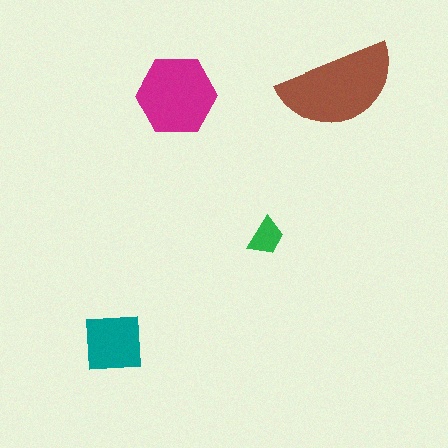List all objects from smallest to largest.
The green trapezoid, the teal square, the magenta hexagon, the brown semicircle.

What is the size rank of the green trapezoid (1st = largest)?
4th.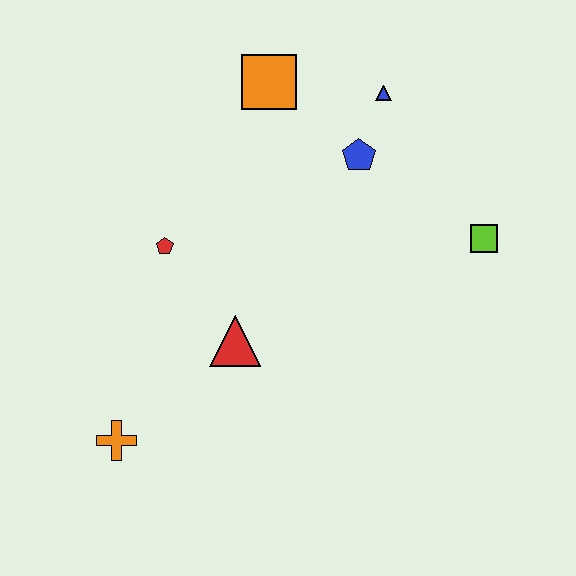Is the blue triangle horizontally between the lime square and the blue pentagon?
Yes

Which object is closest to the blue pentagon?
The blue triangle is closest to the blue pentagon.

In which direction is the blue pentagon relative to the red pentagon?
The blue pentagon is to the right of the red pentagon.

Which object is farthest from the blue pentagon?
The orange cross is farthest from the blue pentagon.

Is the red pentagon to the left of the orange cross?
No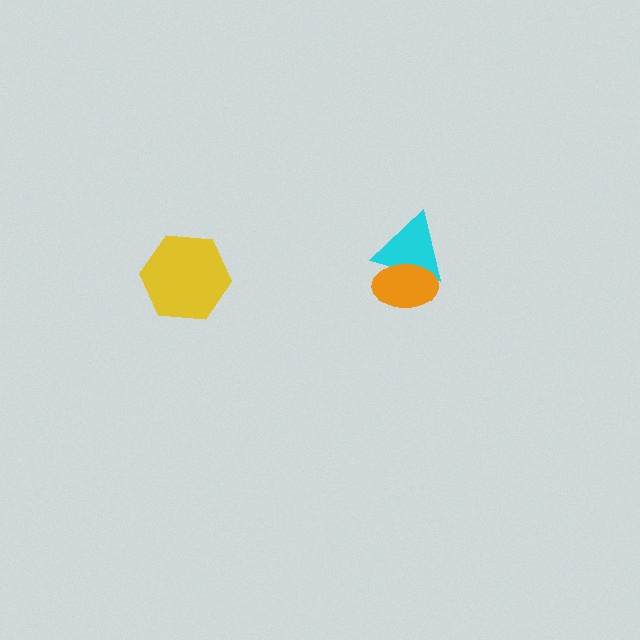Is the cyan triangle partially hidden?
Yes, it is partially covered by another shape.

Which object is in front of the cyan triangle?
The orange ellipse is in front of the cyan triangle.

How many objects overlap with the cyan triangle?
1 object overlaps with the cyan triangle.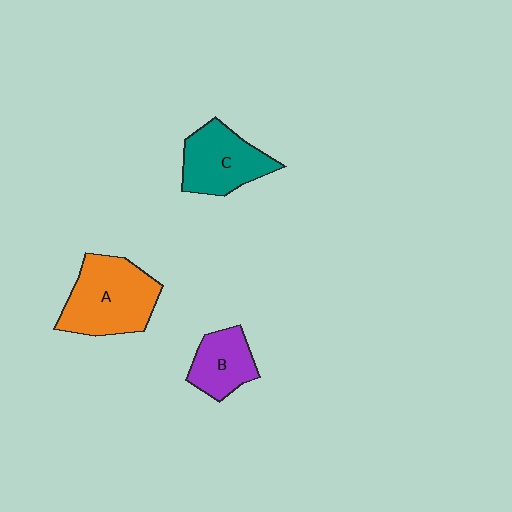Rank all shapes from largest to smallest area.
From largest to smallest: A (orange), C (teal), B (purple).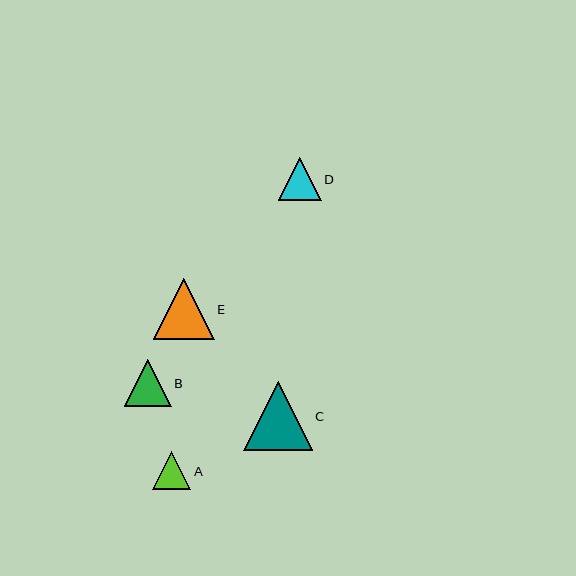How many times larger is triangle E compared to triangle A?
Triangle E is approximately 1.6 times the size of triangle A.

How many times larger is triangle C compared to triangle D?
Triangle C is approximately 1.6 times the size of triangle D.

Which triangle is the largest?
Triangle C is the largest with a size of approximately 68 pixels.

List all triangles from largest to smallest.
From largest to smallest: C, E, B, D, A.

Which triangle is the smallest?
Triangle A is the smallest with a size of approximately 39 pixels.